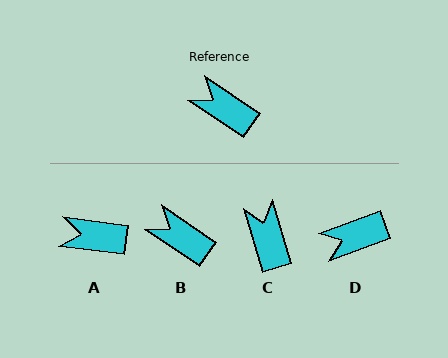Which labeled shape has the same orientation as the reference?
B.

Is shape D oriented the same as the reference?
No, it is off by about 54 degrees.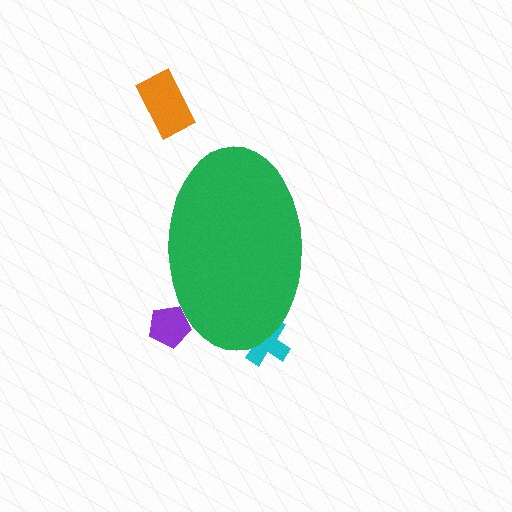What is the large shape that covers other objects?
A green ellipse.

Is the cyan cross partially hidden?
Yes, the cyan cross is partially hidden behind the green ellipse.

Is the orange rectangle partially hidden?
No, the orange rectangle is fully visible.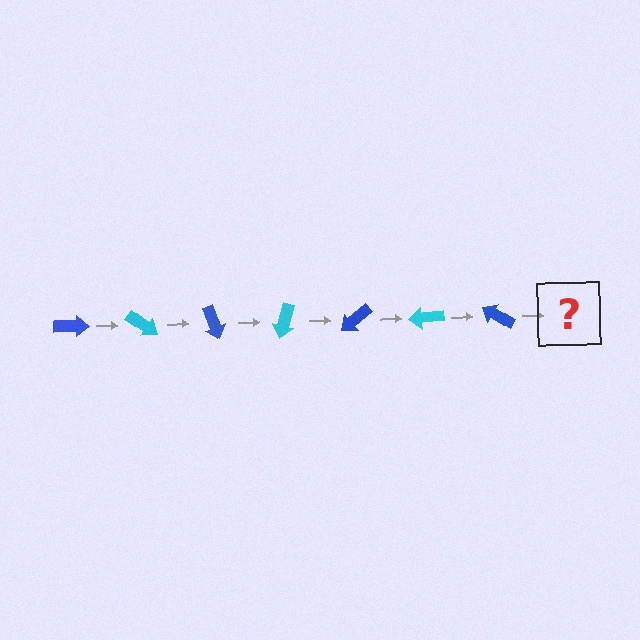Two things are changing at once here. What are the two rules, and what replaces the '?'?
The two rules are that it rotates 35 degrees each step and the color cycles through blue and cyan. The '?' should be a cyan arrow, rotated 245 degrees from the start.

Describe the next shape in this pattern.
It should be a cyan arrow, rotated 245 degrees from the start.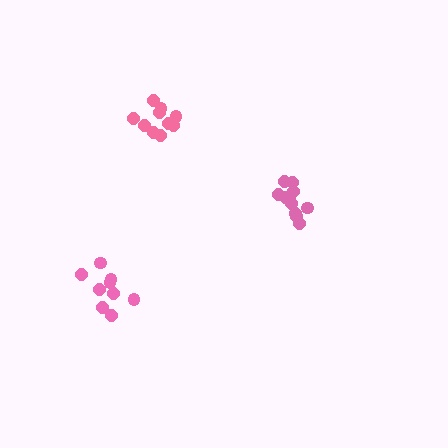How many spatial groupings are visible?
There are 3 spatial groupings.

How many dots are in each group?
Group 1: 9 dots, Group 2: 11 dots, Group 3: 10 dots (30 total).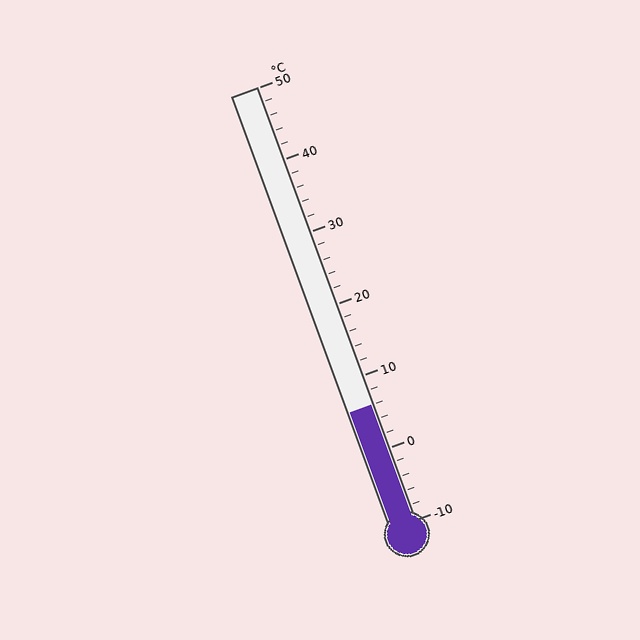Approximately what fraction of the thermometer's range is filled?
The thermometer is filled to approximately 25% of its range.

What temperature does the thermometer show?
The thermometer shows approximately 6°C.